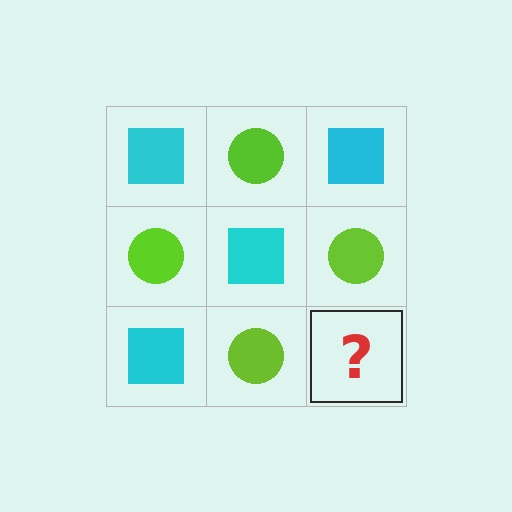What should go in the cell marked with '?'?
The missing cell should contain a cyan square.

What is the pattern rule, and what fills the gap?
The rule is that it alternates cyan square and lime circle in a checkerboard pattern. The gap should be filled with a cyan square.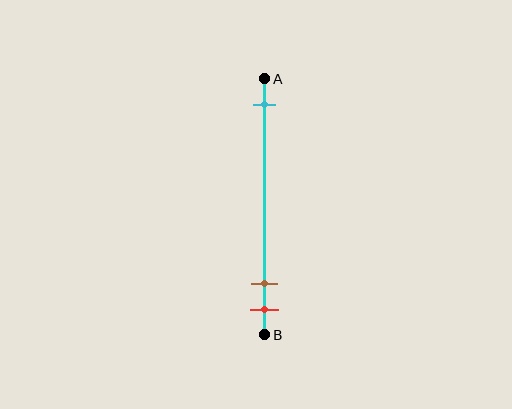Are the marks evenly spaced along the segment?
No, the marks are not evenly spaced.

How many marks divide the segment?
There are 3 marks dividing the segment.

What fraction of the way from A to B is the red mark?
The red mark is approximately 90% (0.9) of the way from A to B.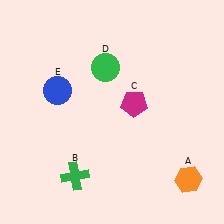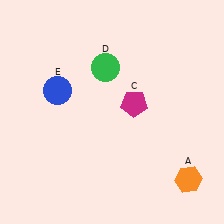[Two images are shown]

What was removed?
The green cross (B) was removed in Image 2.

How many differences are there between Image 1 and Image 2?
There is 1 difference between the two images.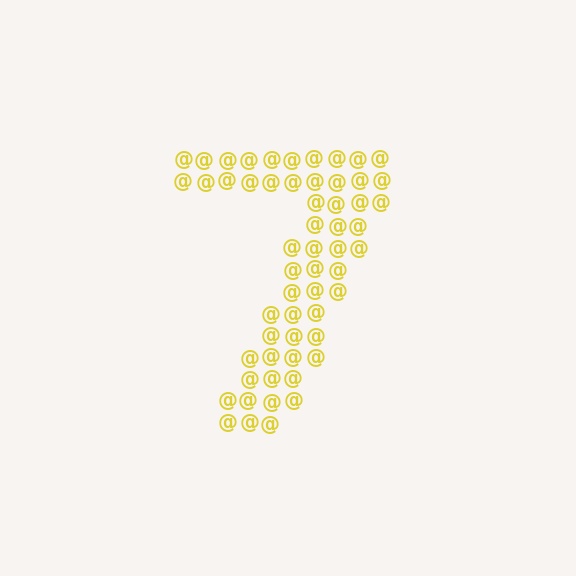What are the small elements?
The small elements are at signs.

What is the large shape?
The large shape is the digit 7.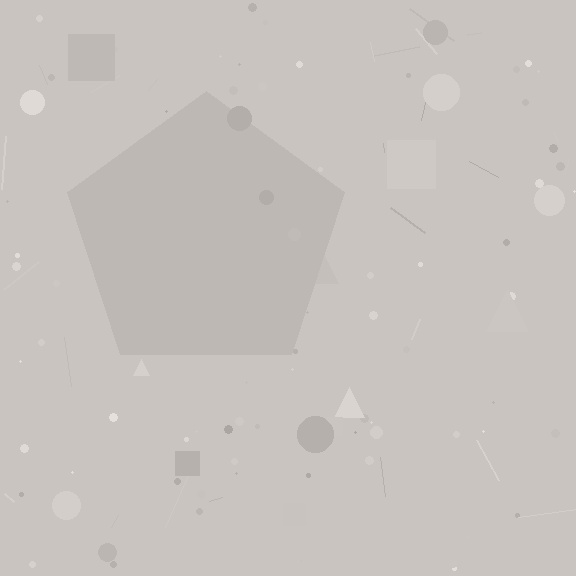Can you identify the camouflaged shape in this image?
The camouflaged shape is a pentagon.